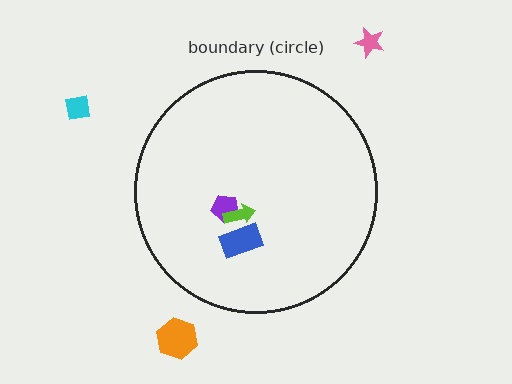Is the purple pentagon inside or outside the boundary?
Inside.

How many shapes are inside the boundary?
3 inside, 3 outside.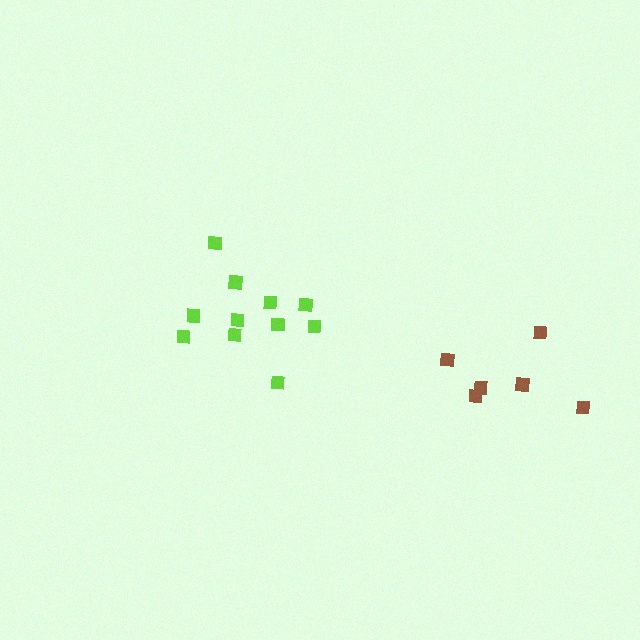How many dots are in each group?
Group 1: 11 dots, Group 2: 6 dots (17 total).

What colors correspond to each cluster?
The clusters are colored: lime, brown.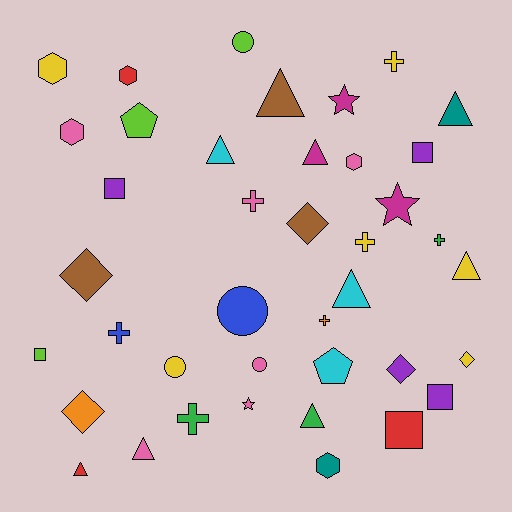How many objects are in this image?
There are 40 objects.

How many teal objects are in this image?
There are 2 teal objects.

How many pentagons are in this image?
There are 2 pentagons.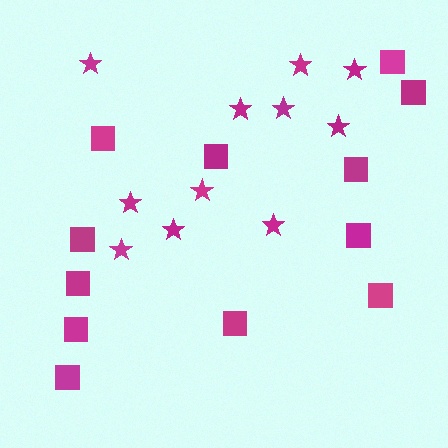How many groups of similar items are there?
There are 2 groups: one group of stars (11) and one group of squares (12).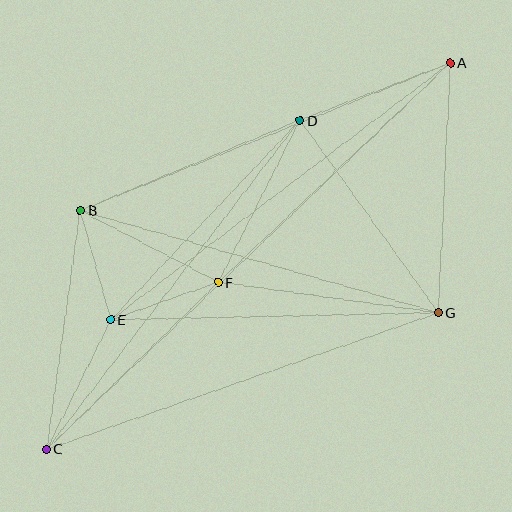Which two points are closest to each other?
Points B and E are closest to each other.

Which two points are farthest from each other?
Points A and C are farthest from each other.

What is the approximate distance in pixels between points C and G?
The distance between C and G is approximately 415 pixels.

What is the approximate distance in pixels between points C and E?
The distance between C and E is approximately 145 pixels.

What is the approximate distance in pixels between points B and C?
The distance between B and C is approximately 241 pixels.